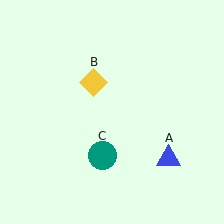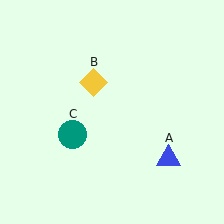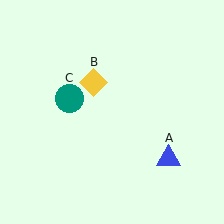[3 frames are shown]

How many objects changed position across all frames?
1 object changed position: teal circle (object C).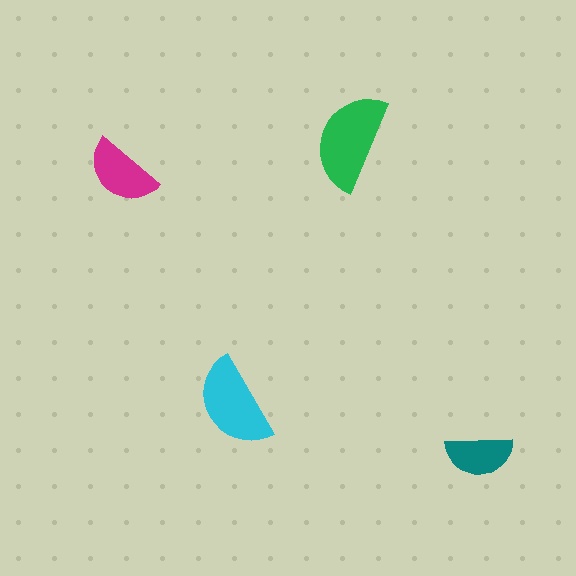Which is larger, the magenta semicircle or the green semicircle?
The green one.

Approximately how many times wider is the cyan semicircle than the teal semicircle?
About 1.5 times wider.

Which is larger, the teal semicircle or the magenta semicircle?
The magenta one.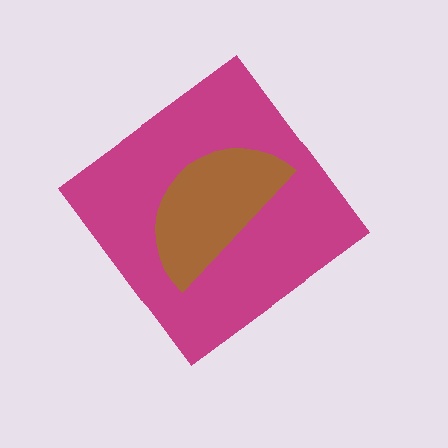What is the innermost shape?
The brown semicircle.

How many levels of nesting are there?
2.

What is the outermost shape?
The magenta diamond.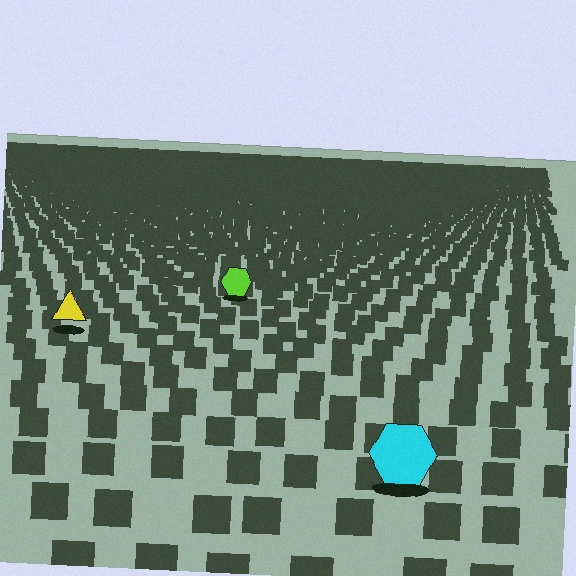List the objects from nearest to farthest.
From nearest to farthest: the cyan hexagon, the yellow triangle, the lime hexagon.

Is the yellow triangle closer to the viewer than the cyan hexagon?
No. The cyan hexagon is closer — you can tell from the texture gradient: the ground texture is coarser near it.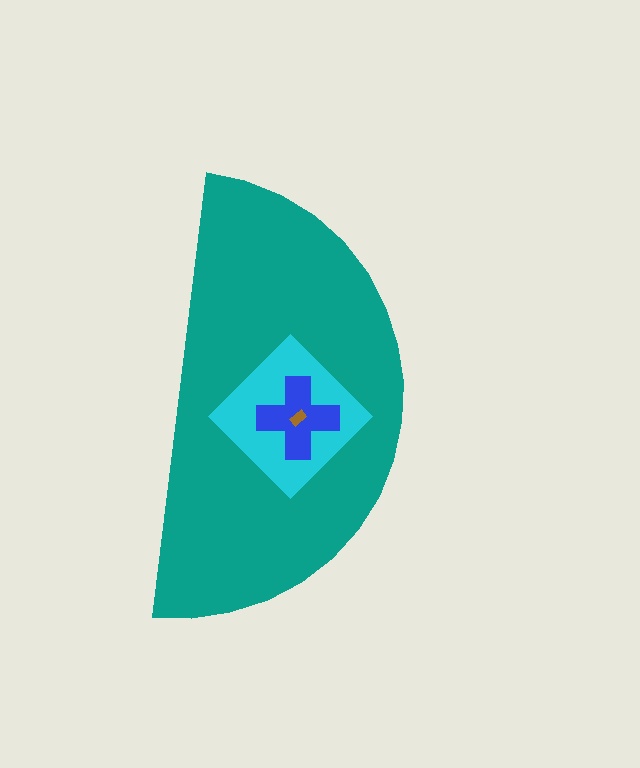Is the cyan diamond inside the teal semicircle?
Yes.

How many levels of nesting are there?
4.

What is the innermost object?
The brown rectangle.